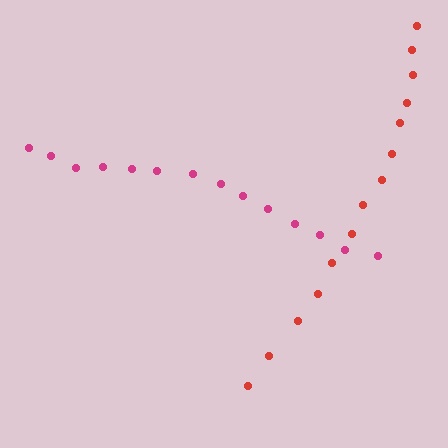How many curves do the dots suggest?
There are 2 distinct paths.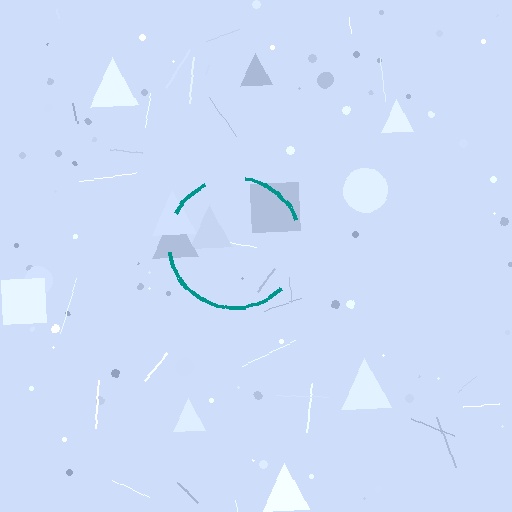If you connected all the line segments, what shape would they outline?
They would outline a circle.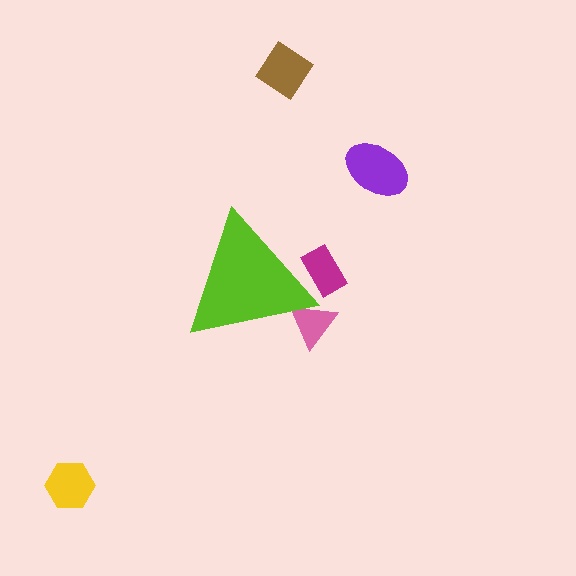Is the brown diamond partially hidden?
No, the brown diamond is fully visible.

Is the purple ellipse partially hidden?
No, the purple ellipse is fully visible.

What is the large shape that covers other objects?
A lime triangle.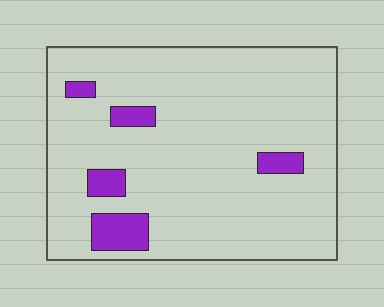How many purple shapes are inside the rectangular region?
5.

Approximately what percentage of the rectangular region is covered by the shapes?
Approximately 10%.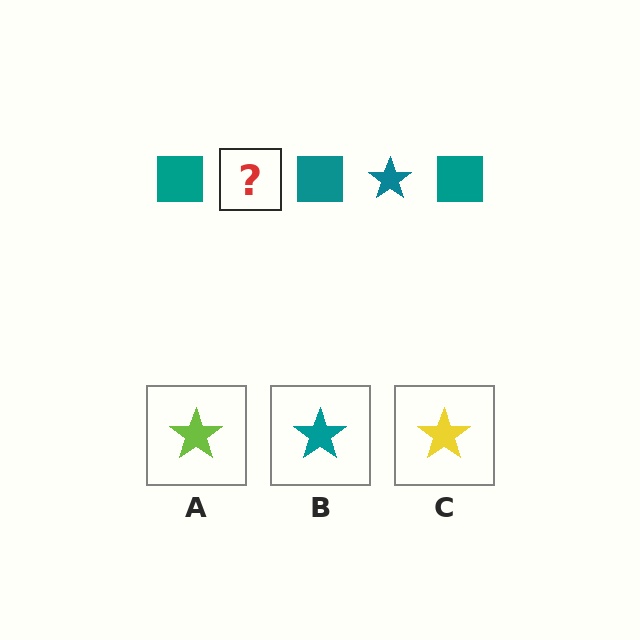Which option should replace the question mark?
Option B.